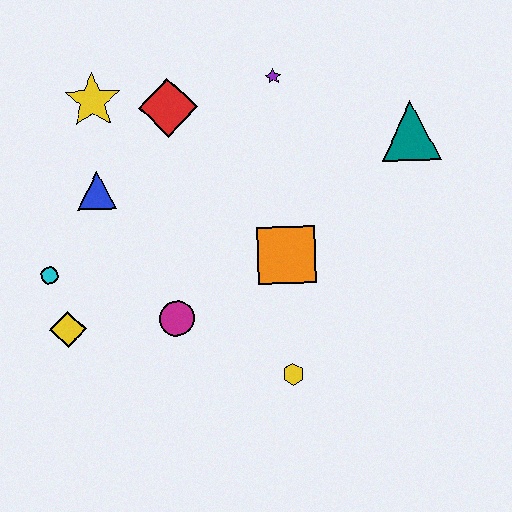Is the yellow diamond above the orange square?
No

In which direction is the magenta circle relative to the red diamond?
The magenta circle is below the red diamond.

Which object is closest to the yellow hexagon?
The orange square is closest to the yellow hexagon.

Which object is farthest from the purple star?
The yellow diamond is farthest from the purple star.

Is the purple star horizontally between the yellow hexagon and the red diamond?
Yes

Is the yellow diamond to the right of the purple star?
No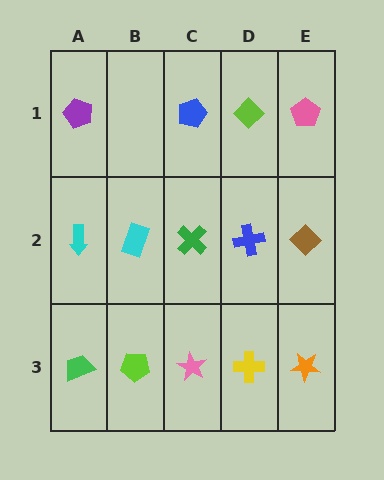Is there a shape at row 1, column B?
No, that cell is empty.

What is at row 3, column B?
A lime pentagon.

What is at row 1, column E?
A pink pentagon.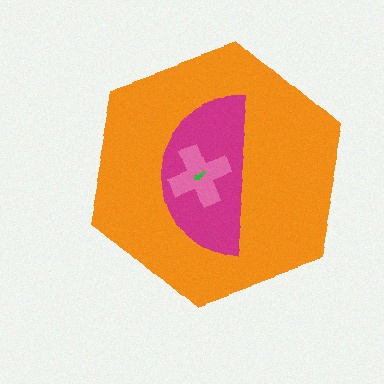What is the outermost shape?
The orange hexagon.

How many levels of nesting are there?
4.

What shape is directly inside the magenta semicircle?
The pink cross.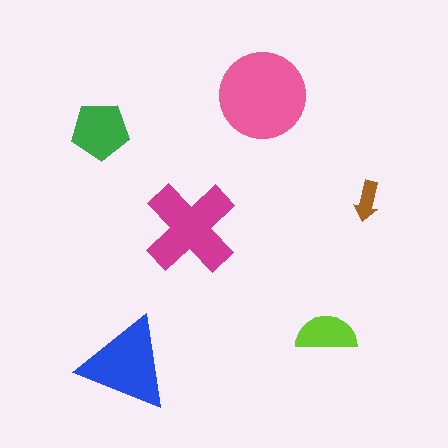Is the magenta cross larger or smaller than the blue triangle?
Larger.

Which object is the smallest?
The brown arrow.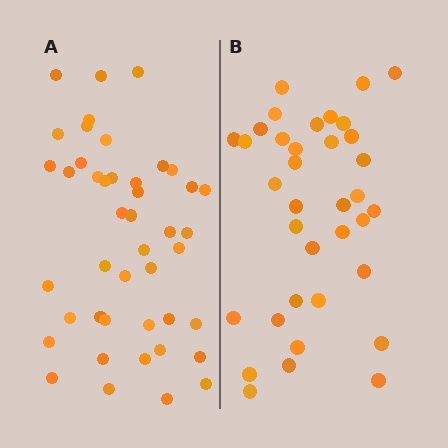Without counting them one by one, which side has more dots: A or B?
Region A (the left region) has more dots.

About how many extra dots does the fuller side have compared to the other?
Region A has roughly 8 or so more dots than region B.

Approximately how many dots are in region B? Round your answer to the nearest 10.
About 40 dots. (The exact count is 36, which rounds to 40.)